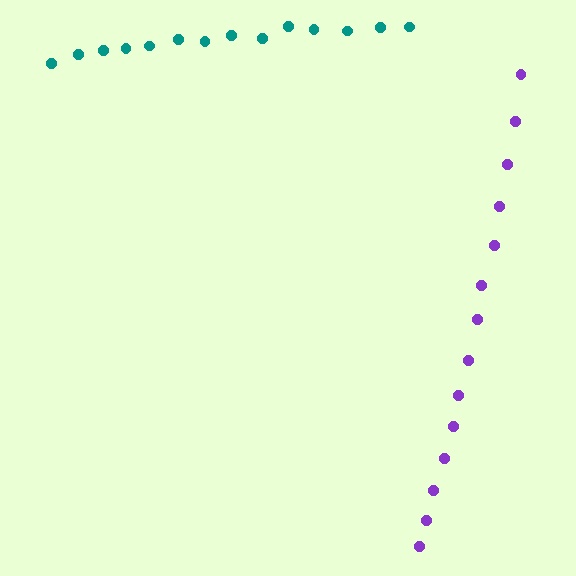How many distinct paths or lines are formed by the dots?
There are 2 distinct paths.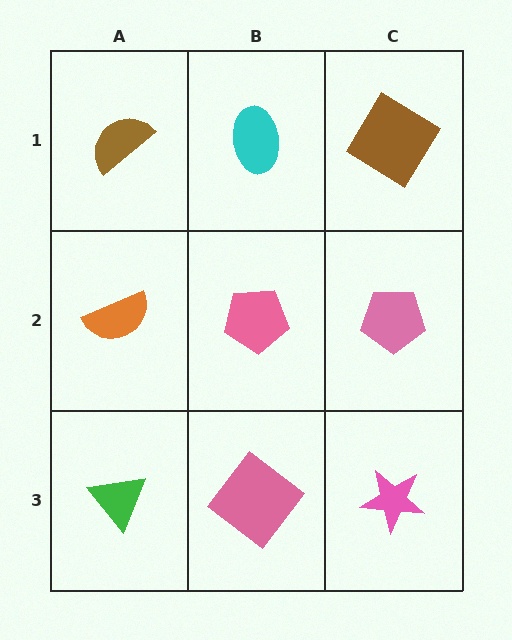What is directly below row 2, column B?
A pink diamond.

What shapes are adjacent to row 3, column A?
An orange semicircle (row 2, column A), a pink diamond (row 3, column B).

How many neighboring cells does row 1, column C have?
2.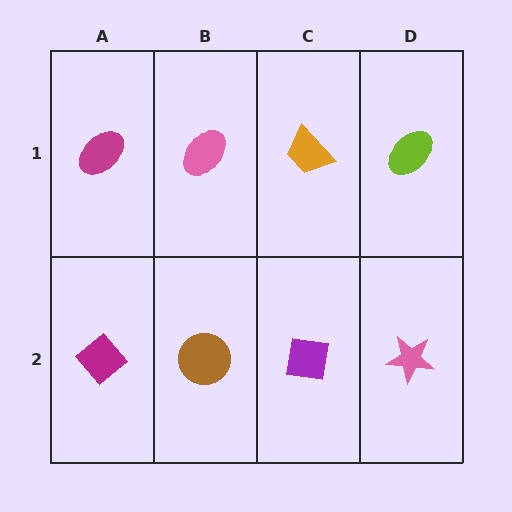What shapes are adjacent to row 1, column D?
A pink star (row 2, column D), an orange trapezoid (row 1, column C).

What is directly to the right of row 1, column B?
An orange trapezoid.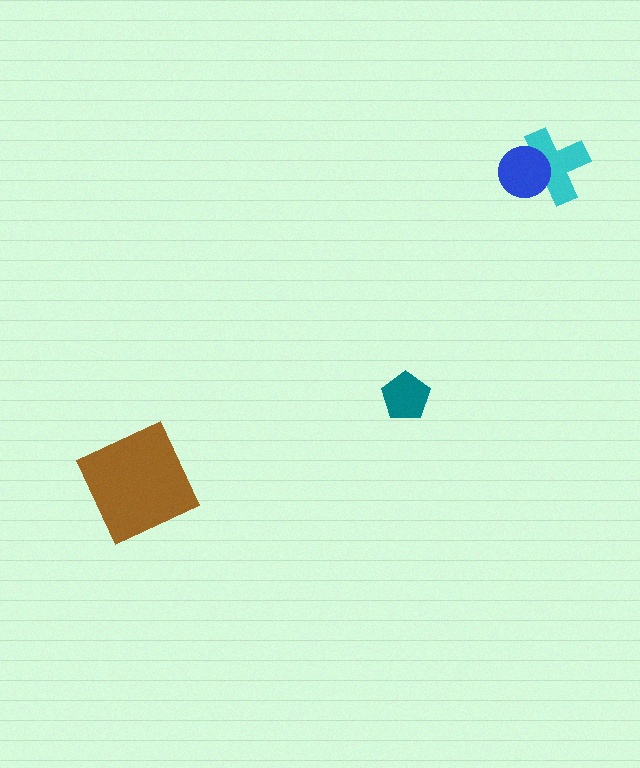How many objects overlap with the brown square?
0 objects overlap with the brown square.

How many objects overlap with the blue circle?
1 object overlaps with the blue circle.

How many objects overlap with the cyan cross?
1 object overlaps with the cyan cross.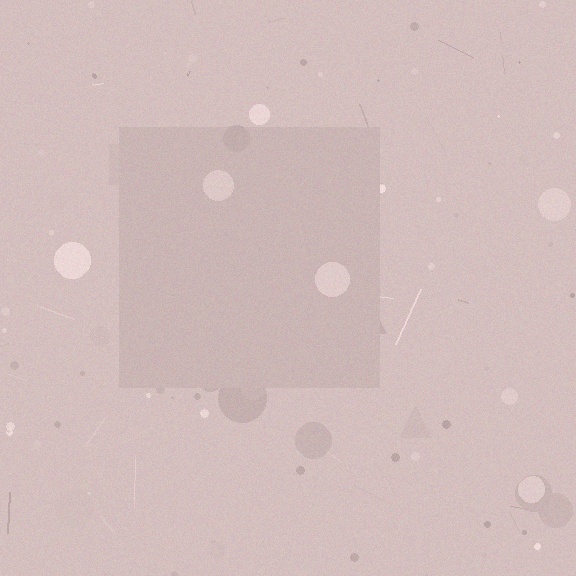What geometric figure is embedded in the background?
A square is embedded in the background.